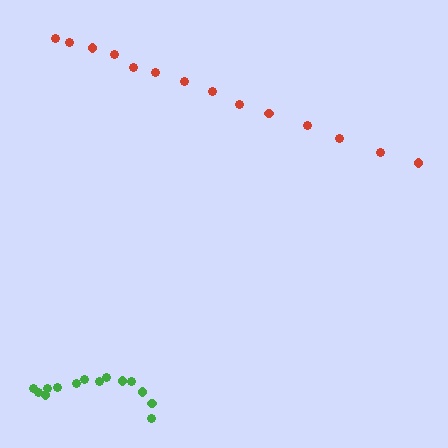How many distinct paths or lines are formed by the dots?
There are 2 distinct paths.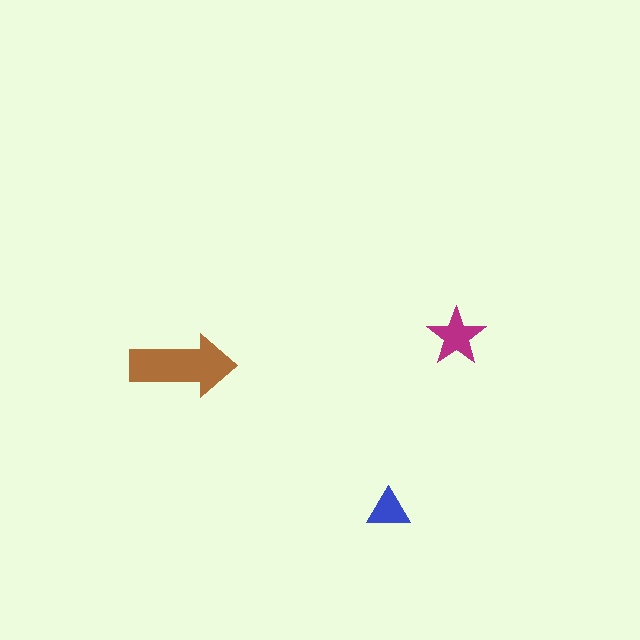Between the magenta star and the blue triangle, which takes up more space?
The magenta star.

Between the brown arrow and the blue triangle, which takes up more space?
The brown arrow.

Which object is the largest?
The brown arrow.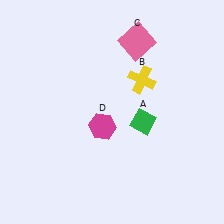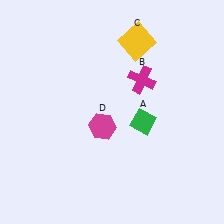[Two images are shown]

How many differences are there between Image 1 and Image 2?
There are 2 differences between the two images.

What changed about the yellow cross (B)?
In Image 1, B is yellow. In Image 2, it changed to magenta.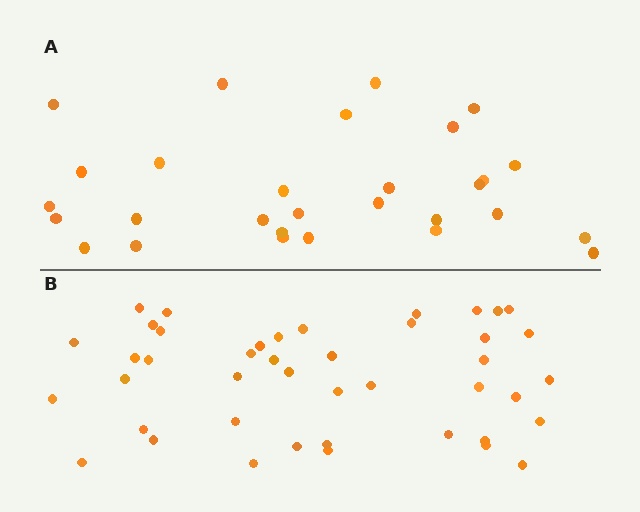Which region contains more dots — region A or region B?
Region B (the bottom region) has more dots.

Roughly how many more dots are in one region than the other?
Region B has approximately 15 more dots than region A.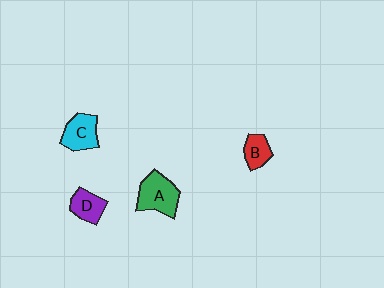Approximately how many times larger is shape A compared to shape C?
Approximately 1.2 times.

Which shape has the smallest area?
Shape B (red).